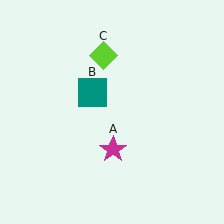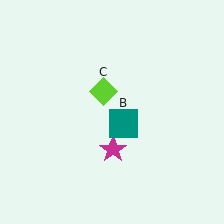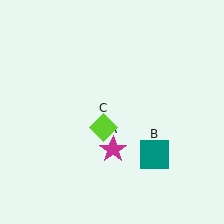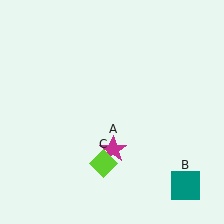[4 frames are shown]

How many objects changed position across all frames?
2 objects changed position: teal square (object B), lime diamond (object C).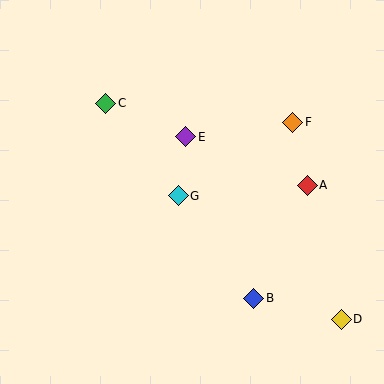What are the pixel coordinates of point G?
Point G is at (178, 196).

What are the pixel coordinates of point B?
Point B is at (254, 298).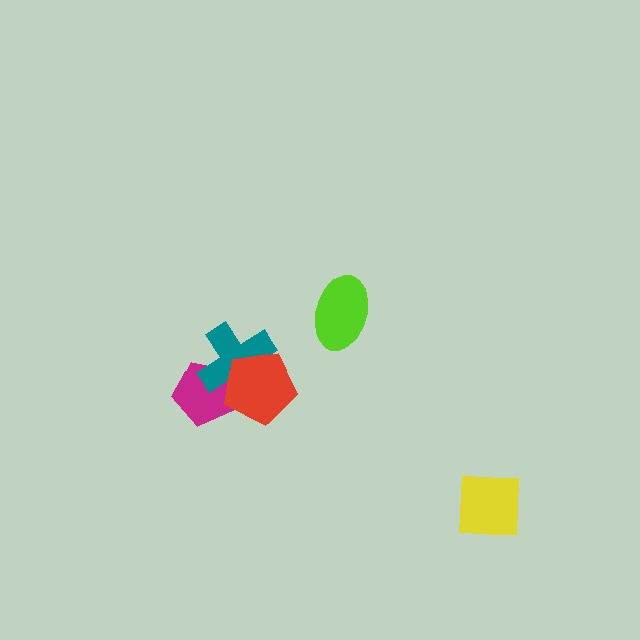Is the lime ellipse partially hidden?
No, no other shape covers it.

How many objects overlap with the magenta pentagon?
2 objects overlap with the magenta pentagon.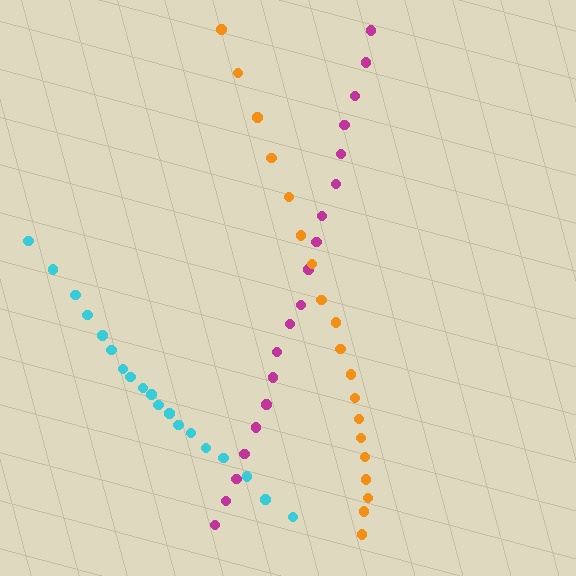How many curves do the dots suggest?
There are 3 distinct paths.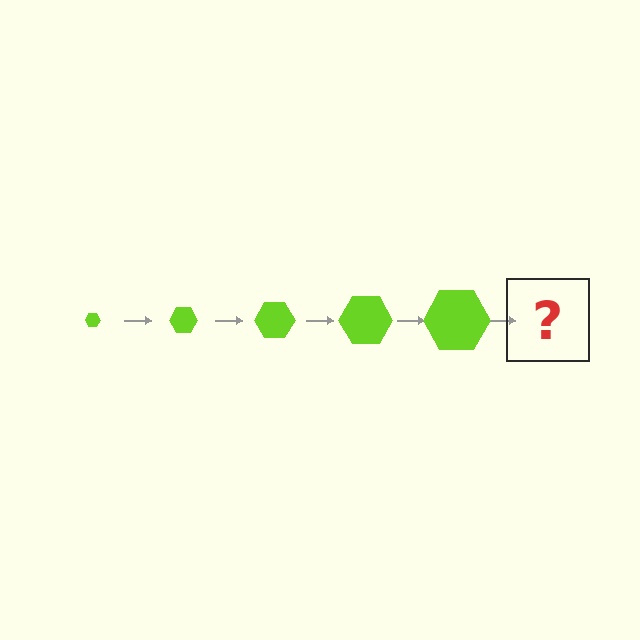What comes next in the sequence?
The next element should be a lime hexagon, larger than the previous one.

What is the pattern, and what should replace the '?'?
The pattern is that the hexagon gets progressively larger each step. The '?' should be a lime hexagon, larger than the previous one.